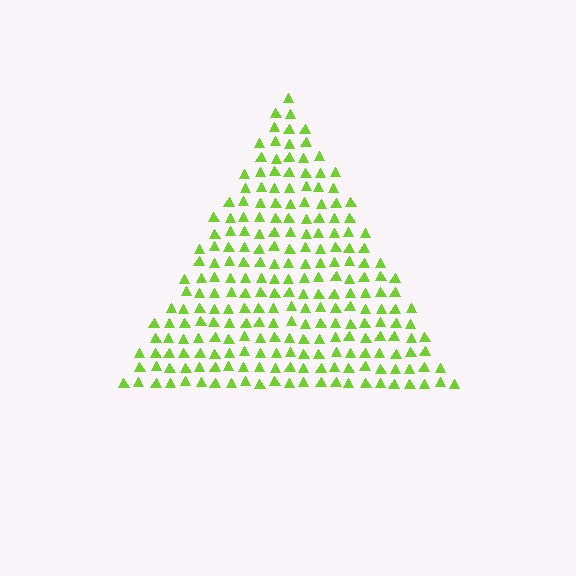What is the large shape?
The large shape is a triangle.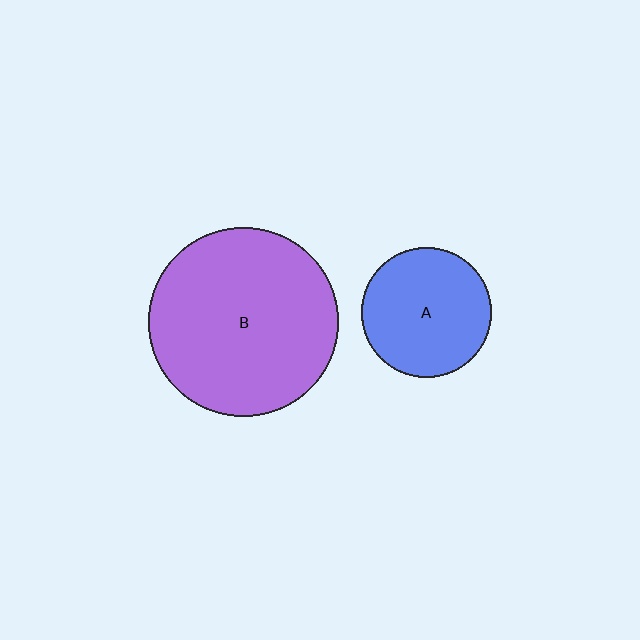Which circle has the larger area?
Circle B (purple).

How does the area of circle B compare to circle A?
Approximately 2.1 times.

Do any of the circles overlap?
No, none of the circles overlap.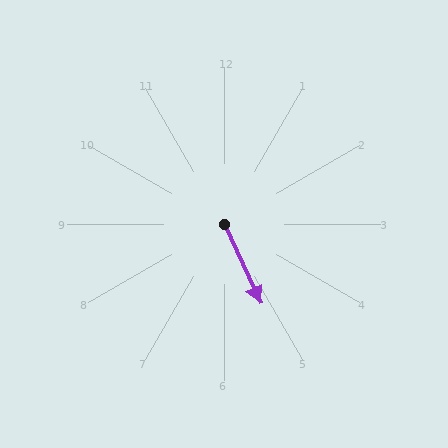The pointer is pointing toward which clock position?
Roughly 5 o'clock.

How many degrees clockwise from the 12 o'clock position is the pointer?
Approximately 155 degrees.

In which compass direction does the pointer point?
Southeast.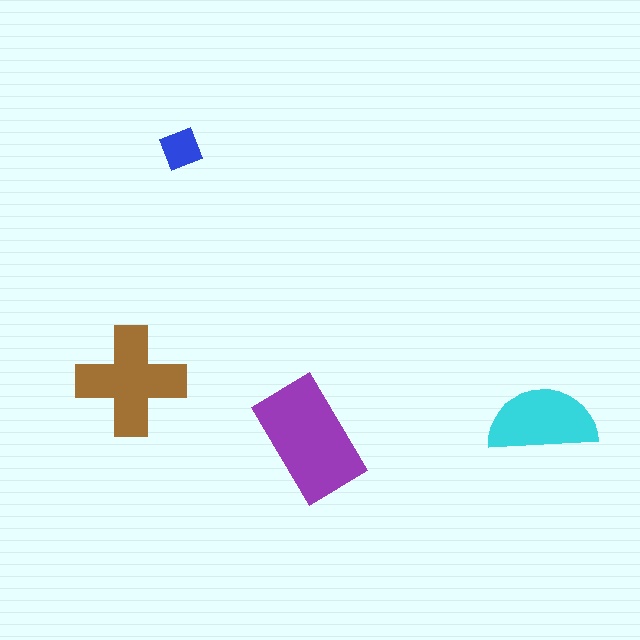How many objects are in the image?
There are 4 objects in the image.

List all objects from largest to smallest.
The purple rectangle, the brown cross, the cyan semicircle, the blue diamond.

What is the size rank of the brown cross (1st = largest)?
2nd.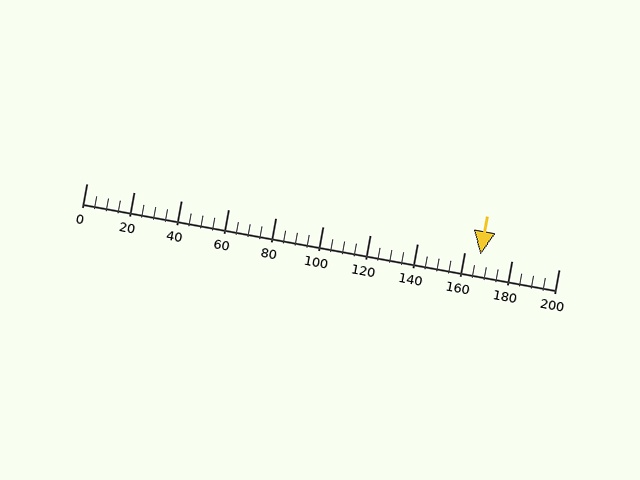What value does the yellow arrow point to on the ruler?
The yellow arrow points to approximately 167.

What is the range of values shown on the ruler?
The ruler shows values from 0 to 200.